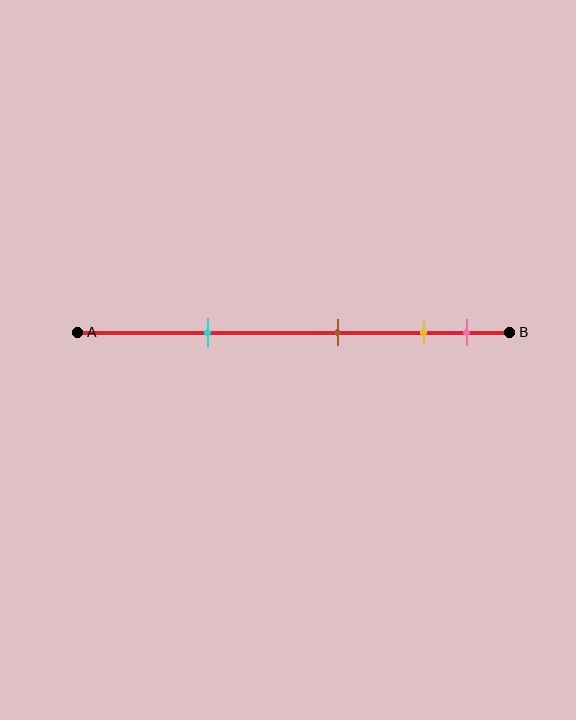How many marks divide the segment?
There are 4 marks dividing the segment.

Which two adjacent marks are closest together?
The yellow and pink marks are the closest adjacent pair.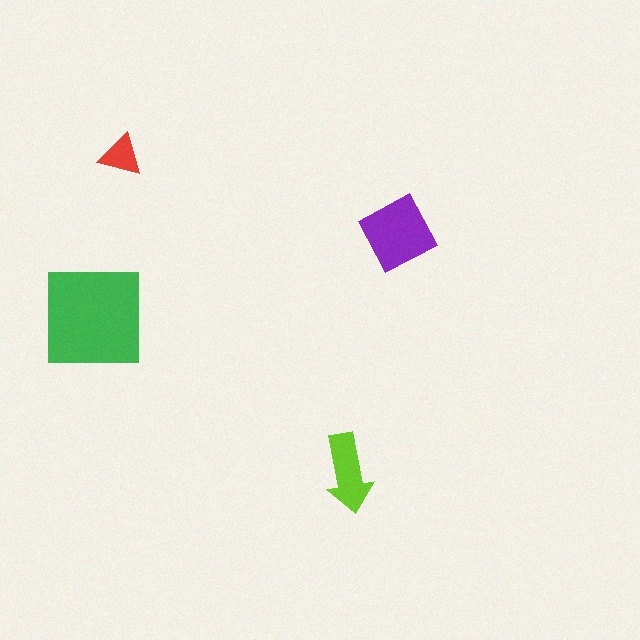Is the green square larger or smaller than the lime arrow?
Larger.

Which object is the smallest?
The red triangle.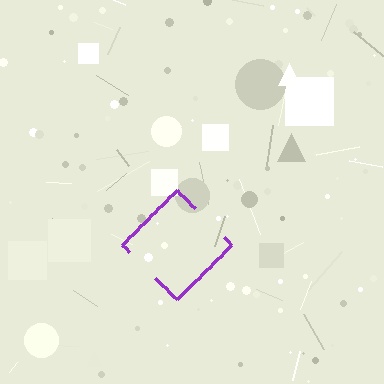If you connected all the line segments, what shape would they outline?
They would outline a diamond.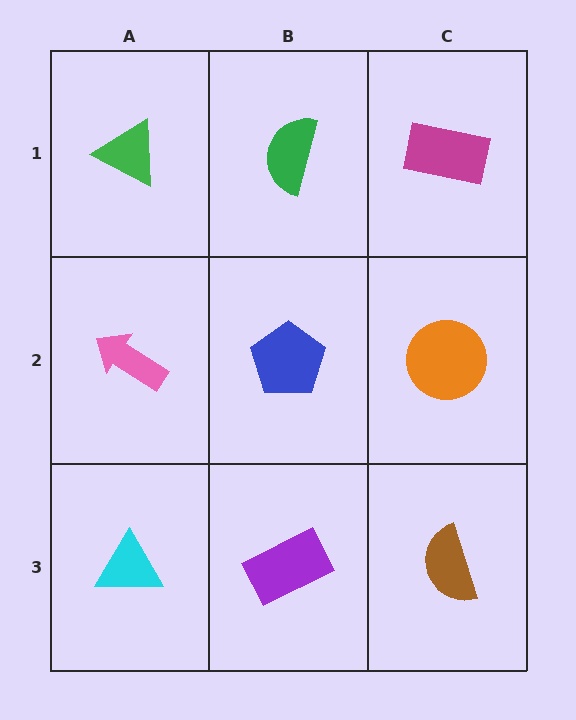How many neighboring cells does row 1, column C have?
2.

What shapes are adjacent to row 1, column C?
An orange circle (row 2, column C), a green semicircle (row 1, column B).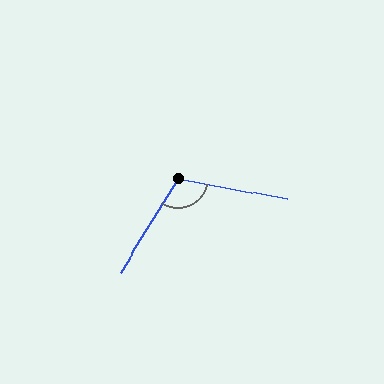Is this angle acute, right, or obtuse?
It is obtuse.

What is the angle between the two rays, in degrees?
Approximately 111 degrees.